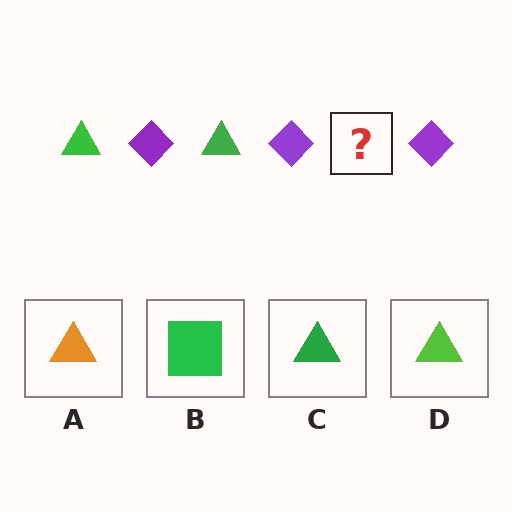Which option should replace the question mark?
Option C.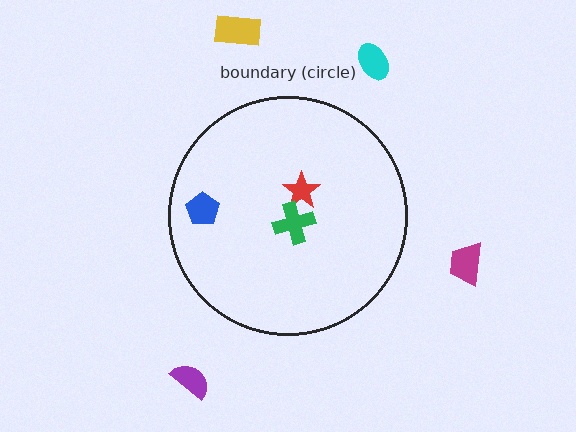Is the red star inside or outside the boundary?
Inside.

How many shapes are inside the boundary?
3 inside, 4 outside.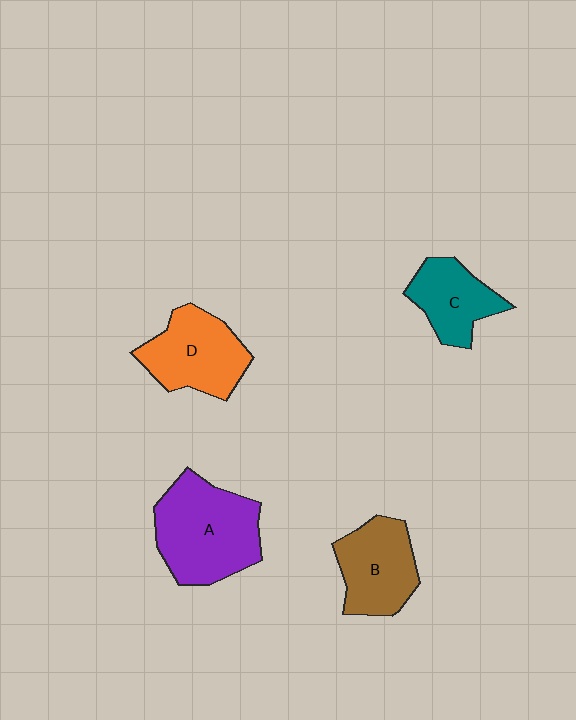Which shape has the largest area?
Shape A (purple).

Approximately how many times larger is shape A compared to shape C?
Approximately 1.7 times.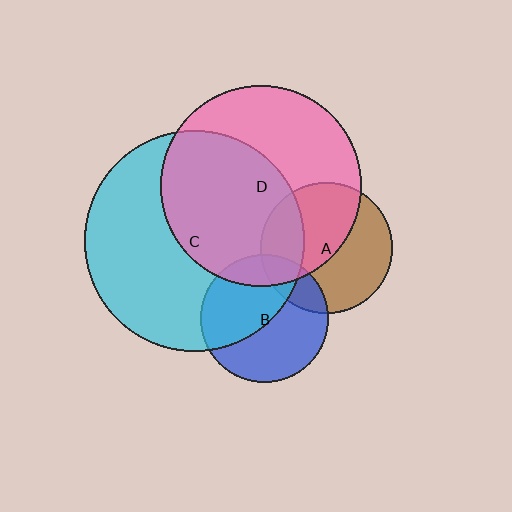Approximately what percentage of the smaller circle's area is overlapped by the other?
Approximately 15%.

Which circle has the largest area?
Circle C (cyan).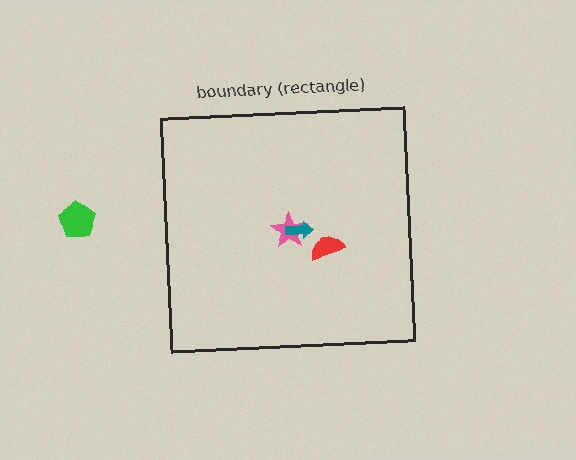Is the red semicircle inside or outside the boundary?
Inside.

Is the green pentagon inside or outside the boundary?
Outside.